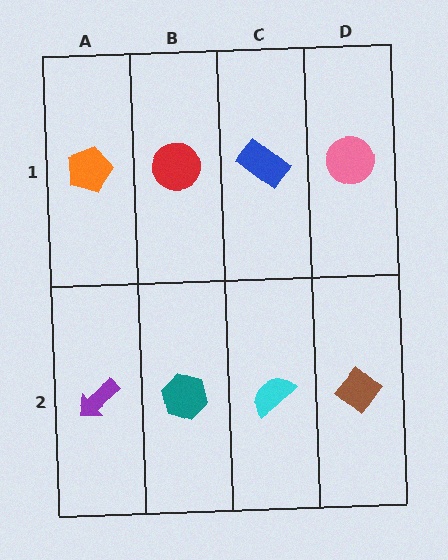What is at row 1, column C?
A blue rectangle.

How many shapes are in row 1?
4 shapes.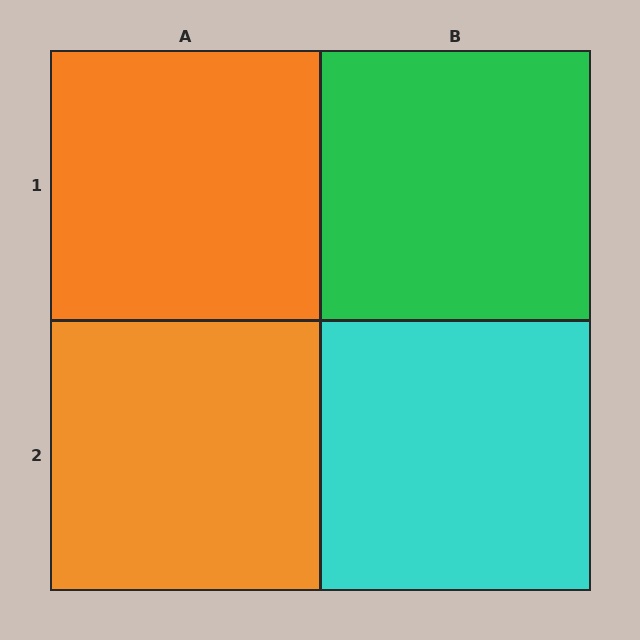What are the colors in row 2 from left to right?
Orange, cyan.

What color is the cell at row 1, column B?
Green.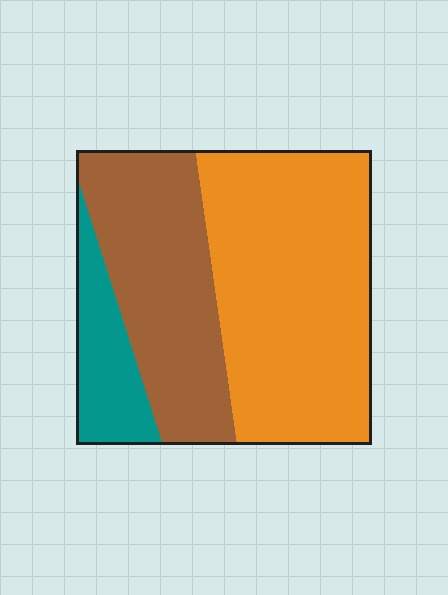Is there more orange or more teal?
Orange.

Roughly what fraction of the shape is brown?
Brown takes up between a third and a half of the shape.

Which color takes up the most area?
Orange, at roughly 55%.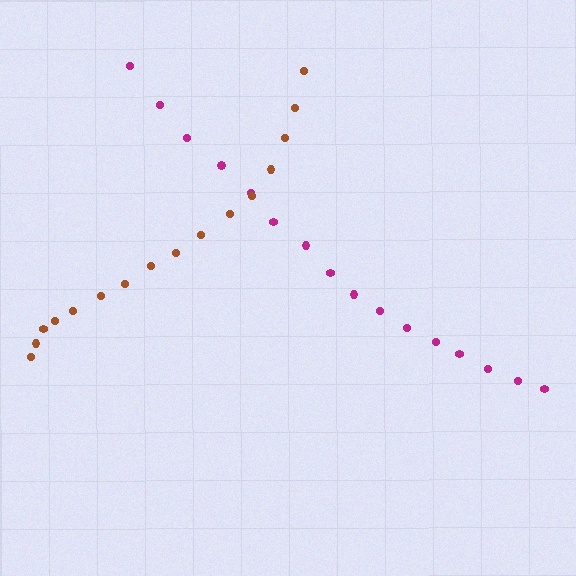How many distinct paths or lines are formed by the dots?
There are 2 distinct paths.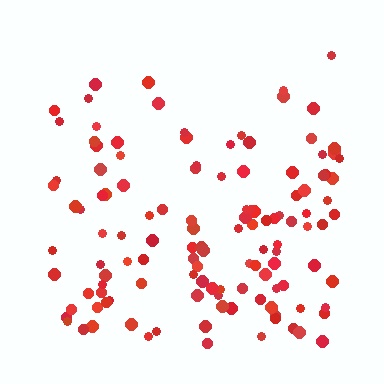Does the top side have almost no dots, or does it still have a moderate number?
Still a moderate number, just noticeably fewer than the bottom.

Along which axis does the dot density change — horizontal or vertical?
Vertical.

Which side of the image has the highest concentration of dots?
The bottom.